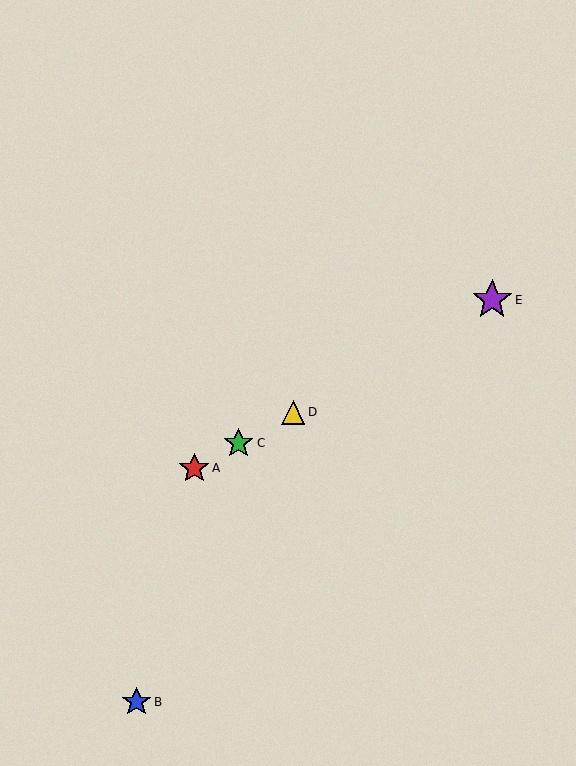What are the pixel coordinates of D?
Object D is at (293, 412).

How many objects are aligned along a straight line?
4 objects (A, C, D, E) are aligned along a straight line.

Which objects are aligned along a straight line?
Objects A, C, D, E are aligned along a straight line.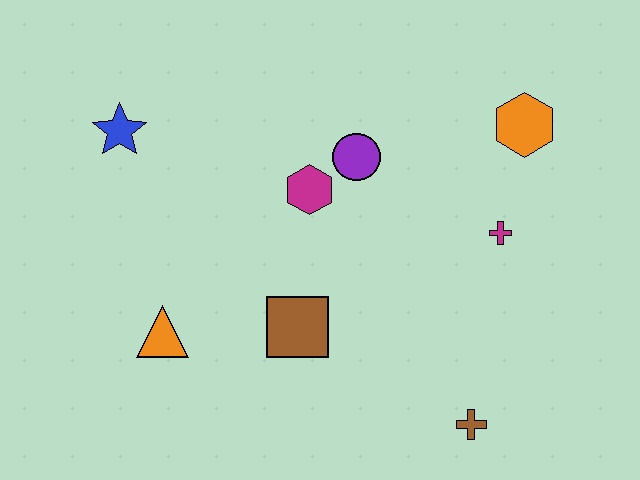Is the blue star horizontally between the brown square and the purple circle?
No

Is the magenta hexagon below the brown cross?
No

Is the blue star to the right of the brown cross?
No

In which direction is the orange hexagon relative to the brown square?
The orange hexagon is to the right of the brown square.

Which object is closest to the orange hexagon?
The magenta cross is closest to the orange hexagon.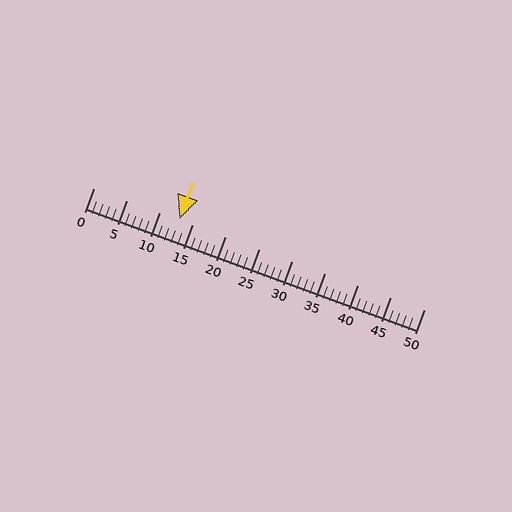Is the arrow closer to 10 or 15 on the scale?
The arrow is closer to 15.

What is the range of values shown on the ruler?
The ruler shows values from 0 to 50.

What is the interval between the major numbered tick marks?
The major tick marks are spaced 5 units apart.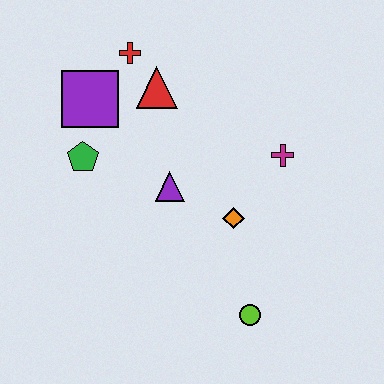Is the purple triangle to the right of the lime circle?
No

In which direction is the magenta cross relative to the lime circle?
The magenta cross is above the lime circle.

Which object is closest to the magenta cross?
The orange diamond is closest to the magenta cross.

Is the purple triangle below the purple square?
Yes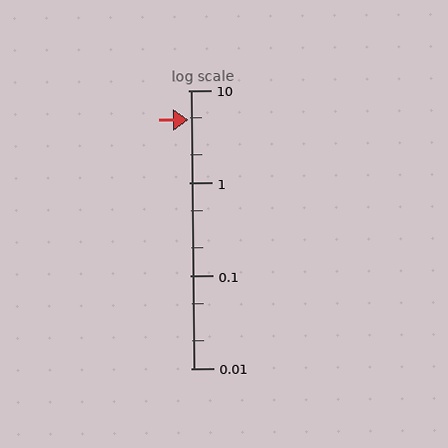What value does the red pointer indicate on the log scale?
The pointer indicates approximately 4.8.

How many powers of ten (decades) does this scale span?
The scale spans 3 decades, from 0.01 to 10.